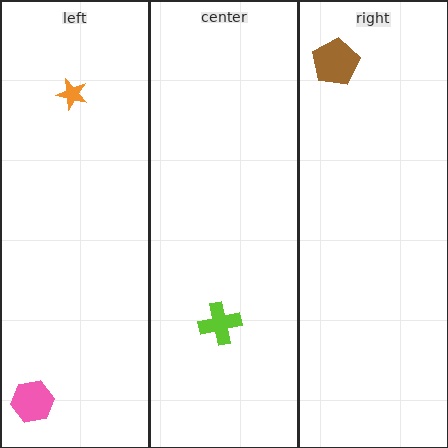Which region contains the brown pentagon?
The right region.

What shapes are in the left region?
The orange star, the pink hexagon.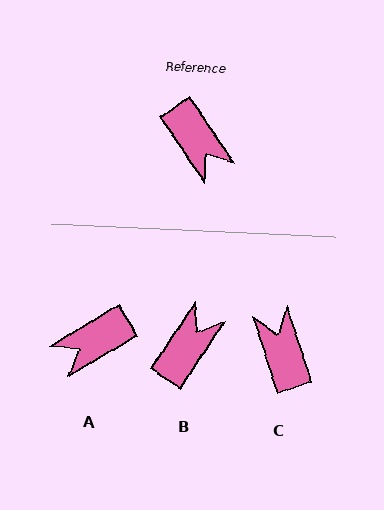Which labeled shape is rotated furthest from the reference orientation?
C, about 163 degrees away.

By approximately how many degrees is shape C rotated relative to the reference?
Approximately 163 degrees counter-clockwise.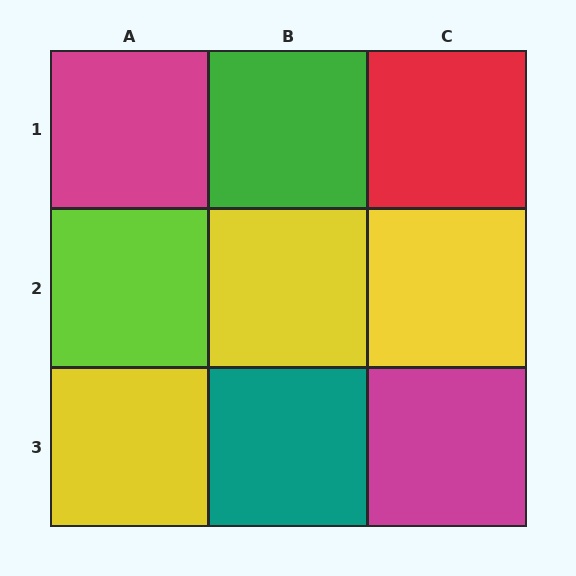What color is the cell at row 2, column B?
Yellow.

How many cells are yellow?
3 cells are yellow.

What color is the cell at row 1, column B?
Green.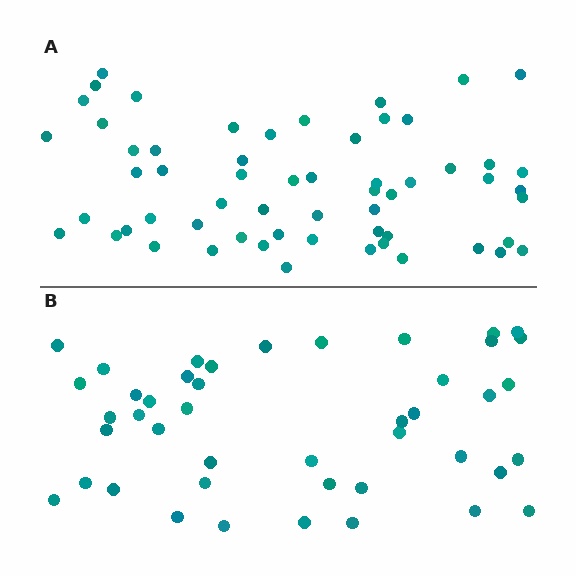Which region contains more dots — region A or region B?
Region A (the top region) has more dots.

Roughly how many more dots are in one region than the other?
Region A has approximately 15 more dots than region B.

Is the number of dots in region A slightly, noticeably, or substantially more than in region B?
Region A has noticeably more, but not dramatically so. The ratio is roughly 1.3 to 1.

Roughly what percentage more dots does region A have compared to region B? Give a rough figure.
About 35% more.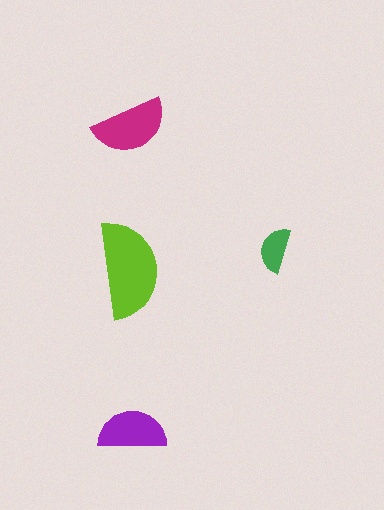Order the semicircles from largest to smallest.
the lime one, the magenta one, the purple one, the green one.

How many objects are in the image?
There are 4 objects in the image.